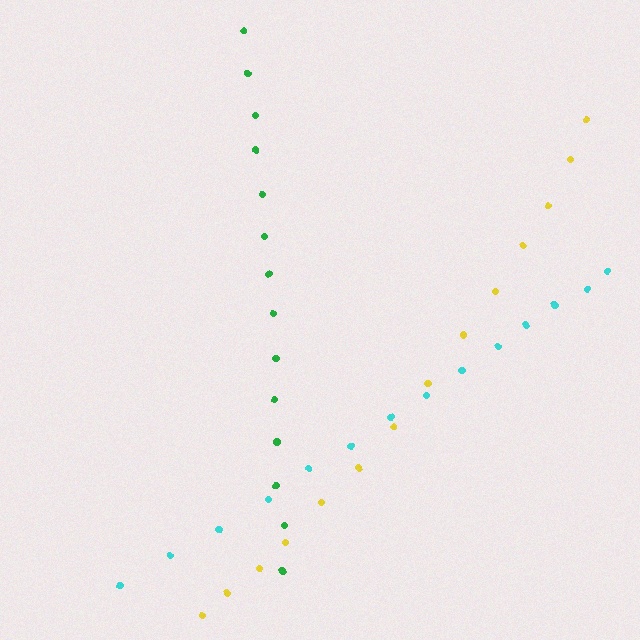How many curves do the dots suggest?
There are 3 distinct paths.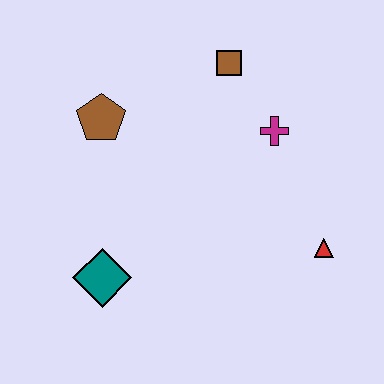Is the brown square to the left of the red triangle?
Yes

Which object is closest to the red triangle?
The magenta cross is closest to the red triangle.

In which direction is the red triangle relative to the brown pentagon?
The red triangle is to the right of the brown pentagon.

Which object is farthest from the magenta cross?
The teal diamond is farthest from the magenta cross.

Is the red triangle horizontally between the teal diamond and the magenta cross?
No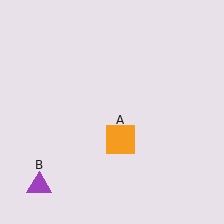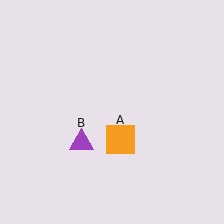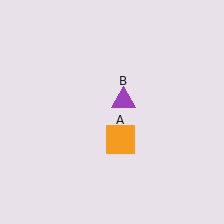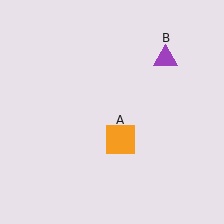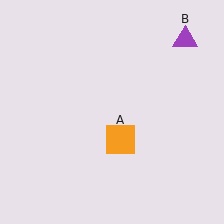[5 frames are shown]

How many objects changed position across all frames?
1 object changed position: purple triangle (object B).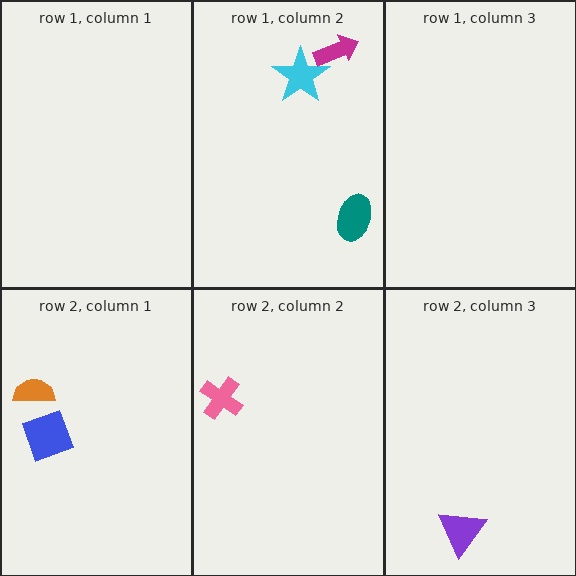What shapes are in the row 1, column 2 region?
The cyan star, the teal ellipse, the magenta arrow.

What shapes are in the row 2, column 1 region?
The orange semicircle, the blue diamond.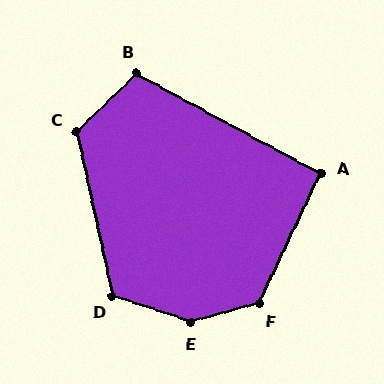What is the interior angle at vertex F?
Approximately 131 degrees (obtuse).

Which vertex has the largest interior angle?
E, at approximately 146 degrees.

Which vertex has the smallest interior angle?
A, at approximately 93 degrees.